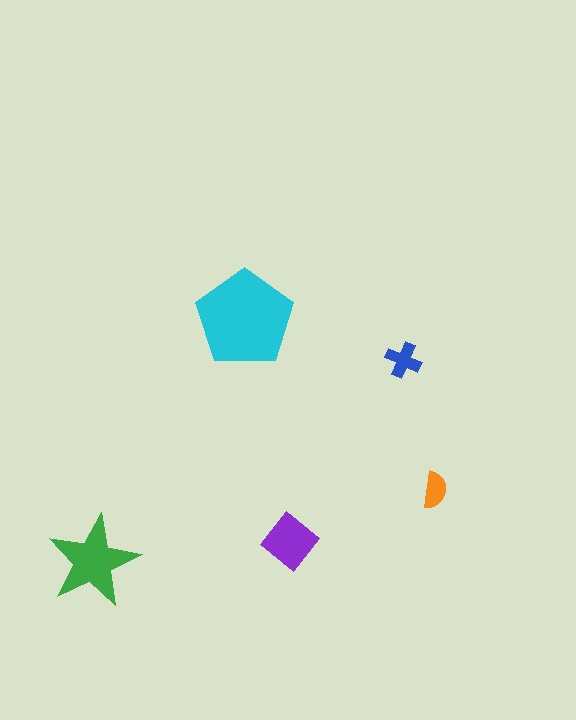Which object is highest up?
The cyan pentagon is topmost.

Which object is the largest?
The cyan pentagon.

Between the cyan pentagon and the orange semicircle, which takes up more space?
The cyan pentagon.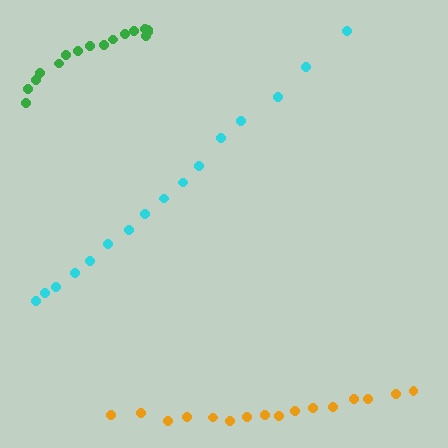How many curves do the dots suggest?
There are 3 distinct paths.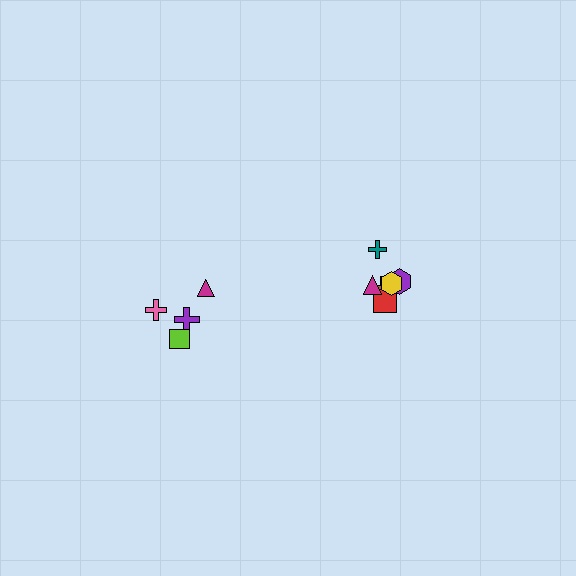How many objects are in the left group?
There are 4 objects.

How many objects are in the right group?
There are 6 objects.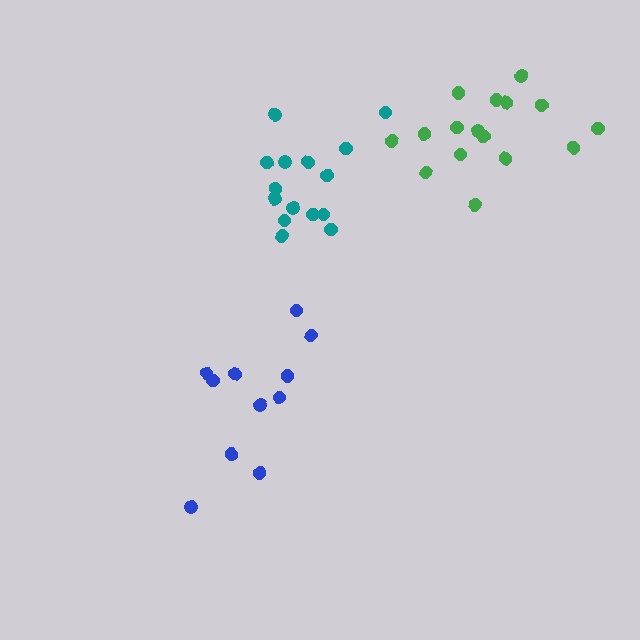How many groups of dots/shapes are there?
There are 3 groups.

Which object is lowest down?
The blue cluster is bottommost.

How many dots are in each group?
Group 1: 15 dots, Group 2: 11 dots, Group 3: 16 dots (42 total).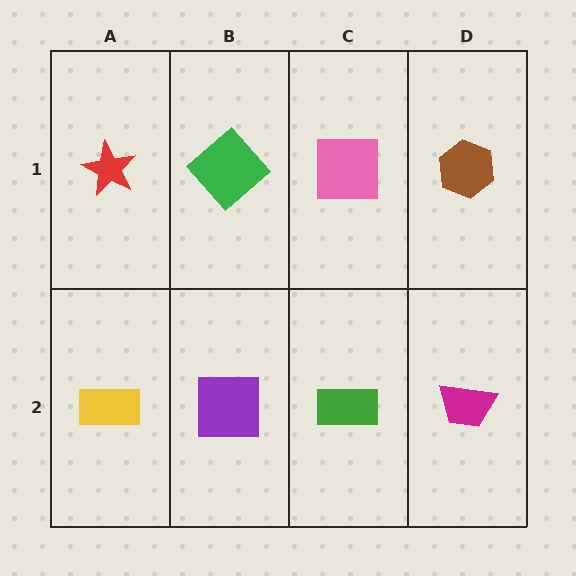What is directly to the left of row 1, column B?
A red star.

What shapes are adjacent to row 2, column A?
A red star (row 1, column A), a purple square (row 2, column B).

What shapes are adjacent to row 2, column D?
A brown hexagon (row 1, column D), a green rectangle (row 2, column C).